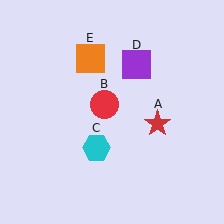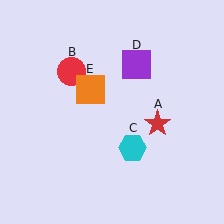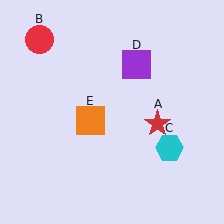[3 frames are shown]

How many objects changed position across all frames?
3 objects changed position: red circle (object B), cyan hexagon (object C), orange square (object E).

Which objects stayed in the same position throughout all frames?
Red star (object A) and purple square (object D) remained stationary.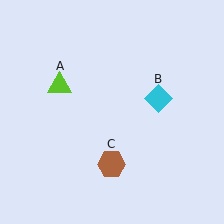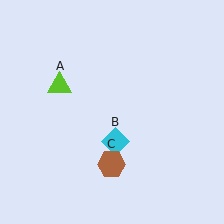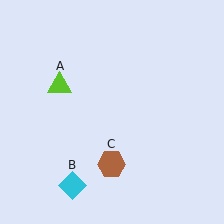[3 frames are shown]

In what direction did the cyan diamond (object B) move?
The cyan diamond (object B) moved down and to the left.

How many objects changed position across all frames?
1 object changed position: cyan diamond (object B).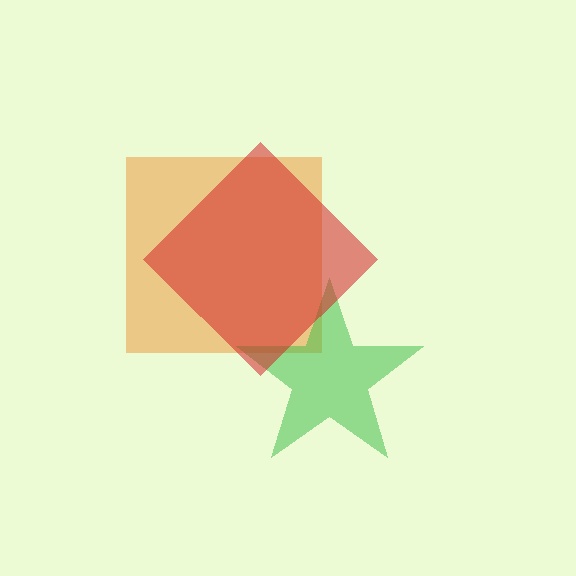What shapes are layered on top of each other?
The layered shapes are: an orange square, a green star, a red diamond.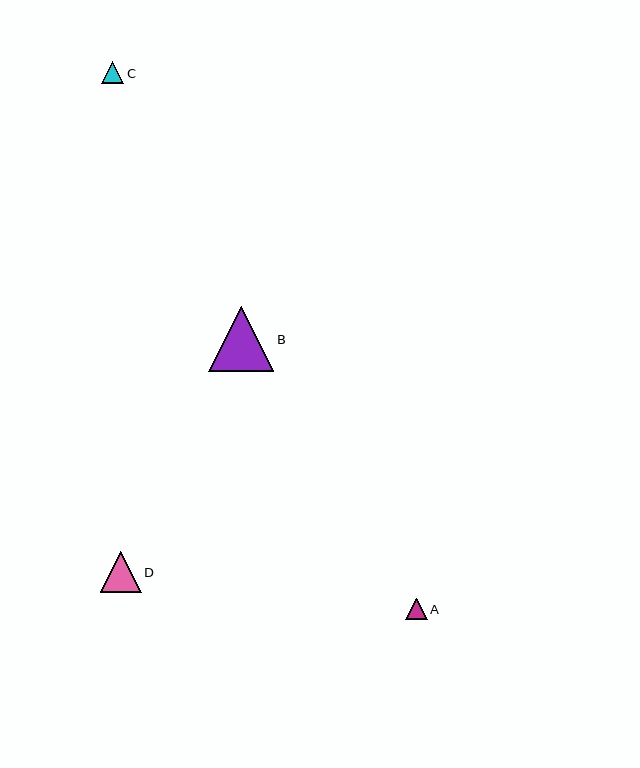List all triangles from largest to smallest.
From largest to smallest: B, D, C, A.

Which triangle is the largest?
Triangle B is the largest with a size of approximately 66 pixels.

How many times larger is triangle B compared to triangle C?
Triangle B is approximately 2.9 times the size of triangle C.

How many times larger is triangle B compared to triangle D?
Triangle B is approximately 1.6 times the size of triangle D.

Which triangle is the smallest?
Triangle A is the smallest with a size of approximately 21 pixels.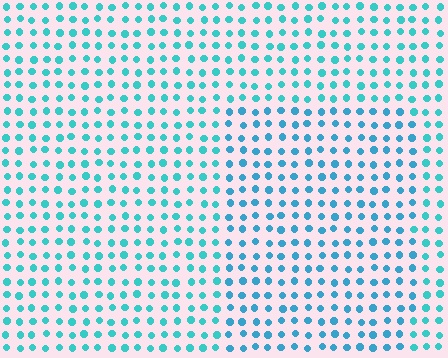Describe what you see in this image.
The image is filled with small cyan elements in a uniform arrangement. A rectangle-shaped region is visible where the elements are tinted to a slightly different hue, forming a subtle color boundary.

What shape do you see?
I see a rectangle.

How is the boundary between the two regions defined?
The boundary is defined purely by a slight shift in hue (about 19 degrees). Spacing, size, and orientation are identical on both sides.